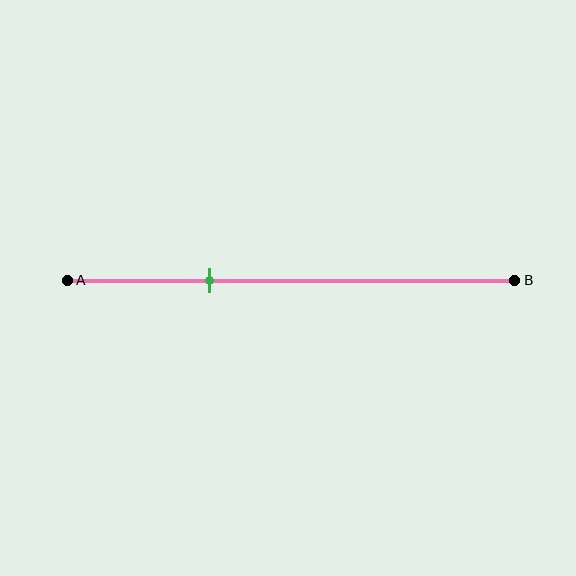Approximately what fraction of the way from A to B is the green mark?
The green mark is approximately 30% of the way from A to B.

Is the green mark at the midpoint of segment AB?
No, the mark is at about 30% from A, not at the 50% midpoint.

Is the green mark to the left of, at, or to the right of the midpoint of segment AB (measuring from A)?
The green mark is to the left of the midpoint of segment AB.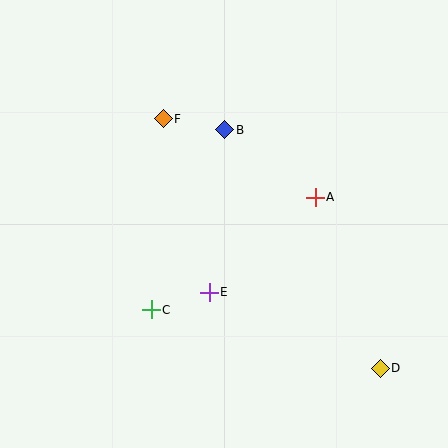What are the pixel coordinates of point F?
Point F is at (163, 119).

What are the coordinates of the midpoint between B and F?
The midpoint between B and F is at (194, 124).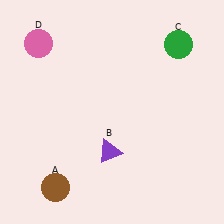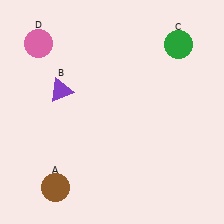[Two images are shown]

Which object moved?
The purple triangle (B) moved up.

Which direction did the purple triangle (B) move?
The purple triangle (B) moved up.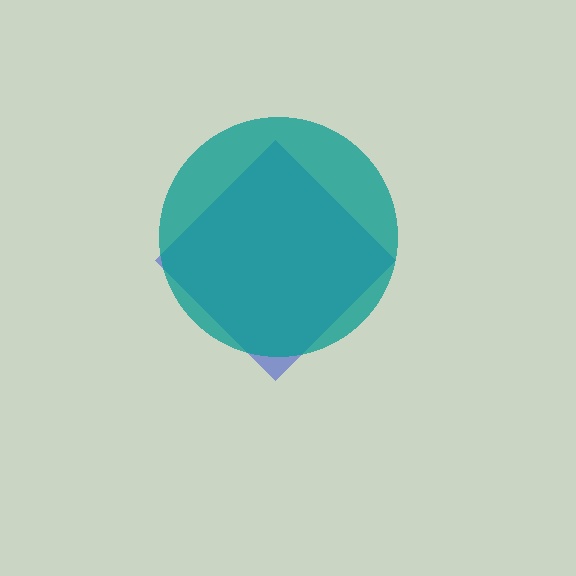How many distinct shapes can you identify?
There are 2 distinct shapes: a blue diamond, a teal circle.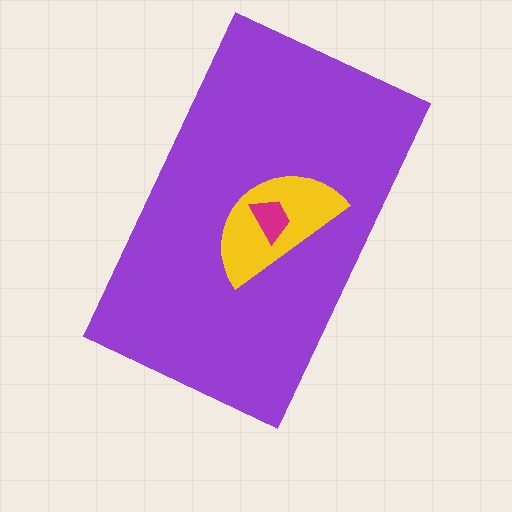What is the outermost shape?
The purple rectangle.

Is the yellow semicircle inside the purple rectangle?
Yes.